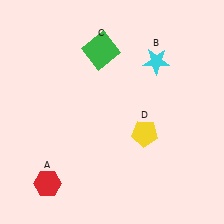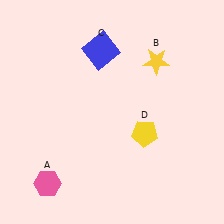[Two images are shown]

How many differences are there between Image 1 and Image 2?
There are 3 differences between the two images.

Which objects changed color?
A changed from red to pink. B changed from cyan to yellow. C changed from green to blue.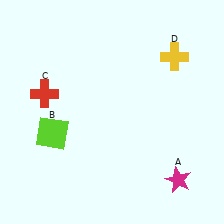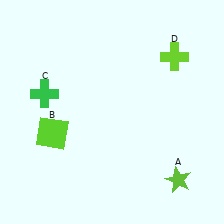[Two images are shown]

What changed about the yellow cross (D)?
In Image 1, D is yellow. In Image 2, it changed to lime.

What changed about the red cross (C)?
In Image 1, C is red. In Image 2, it changed to green.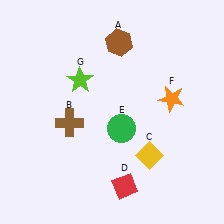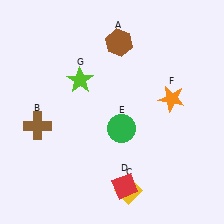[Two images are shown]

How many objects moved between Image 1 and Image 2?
2 objects moved between the two images.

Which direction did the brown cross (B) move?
The brown cross (B) moved left.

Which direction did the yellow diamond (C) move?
The yellow diamond (C) moved down.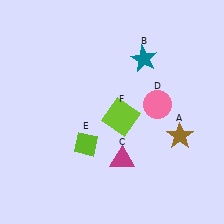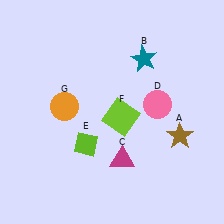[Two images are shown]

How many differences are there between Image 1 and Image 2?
There is 1 difference between the two images.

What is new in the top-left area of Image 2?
An orange circle (G) was added in the top-left area of Image 2.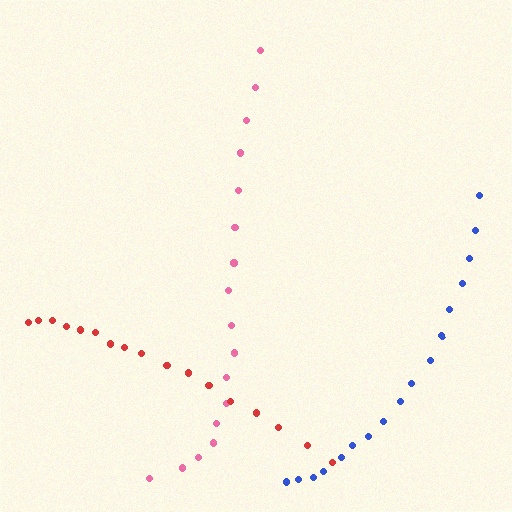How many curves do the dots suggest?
There are 3 distinct paths.